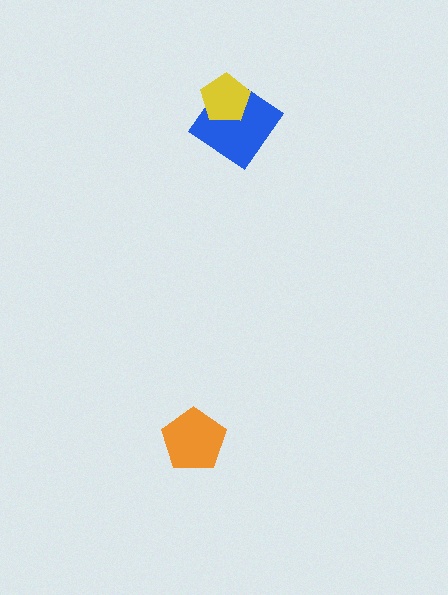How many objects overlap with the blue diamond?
1 object overlaps with the blue diamond.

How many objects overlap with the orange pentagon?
0 objects overlap with the orange pentagon.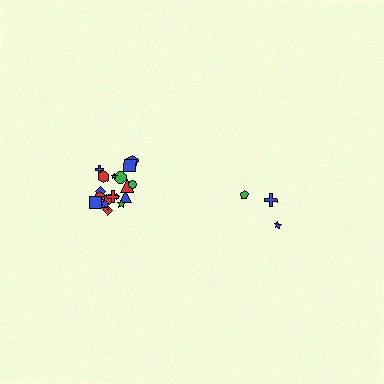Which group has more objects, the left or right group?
The left group.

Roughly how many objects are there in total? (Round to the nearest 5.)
Roughly 20 objects in total.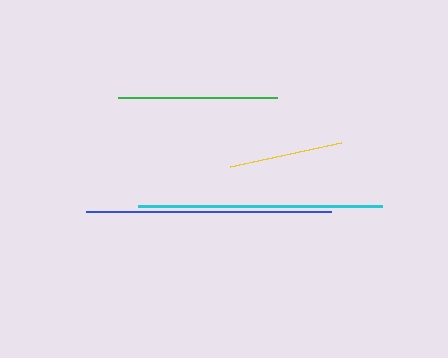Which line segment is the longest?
The blue line is the longest at approximately 245 pixels.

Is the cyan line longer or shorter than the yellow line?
The cyan line is longer than the yellow line.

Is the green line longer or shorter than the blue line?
The blue line is longer than the green line.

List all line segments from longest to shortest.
From longest to shortest: blue, cyan, green, yellow.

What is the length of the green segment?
The green segment is approximately 159 pixels long.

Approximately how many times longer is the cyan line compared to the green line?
The cyan line is approximately 1.5 times the length of the green line.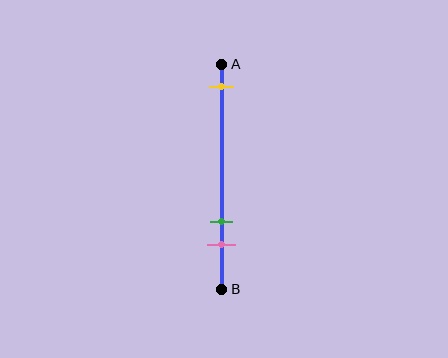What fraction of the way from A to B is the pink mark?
The pink mark is approximately 80% (0.8) of the way from A to B.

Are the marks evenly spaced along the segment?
No, the marks are not evenly spaced.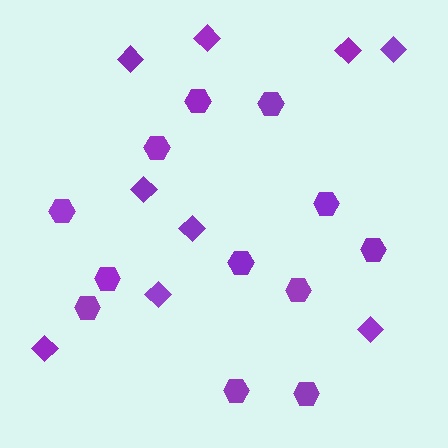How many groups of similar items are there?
There are 2 groups: one group of hexagons (12) and one group of diamonds (9).